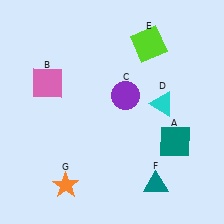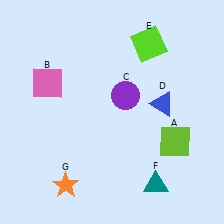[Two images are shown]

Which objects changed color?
A changed from teal to lime. D changed from cyan to blue.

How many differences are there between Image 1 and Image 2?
There are 2 differences between the two images.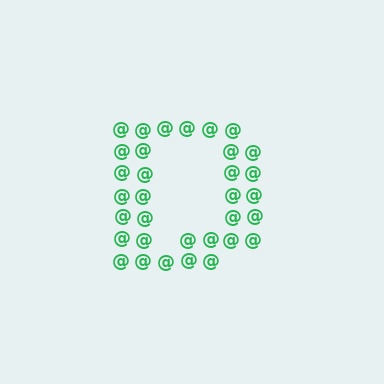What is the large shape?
The large shape is the letter D.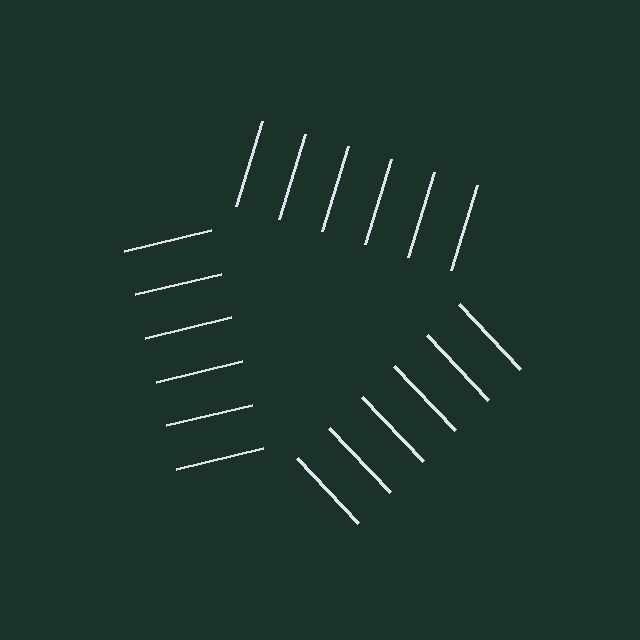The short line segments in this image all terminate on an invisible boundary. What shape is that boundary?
An illusory triangle — the line segments terminate on its edges but no continuous stroke is drawn.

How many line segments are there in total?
18 — 6 along each of the 3 edges.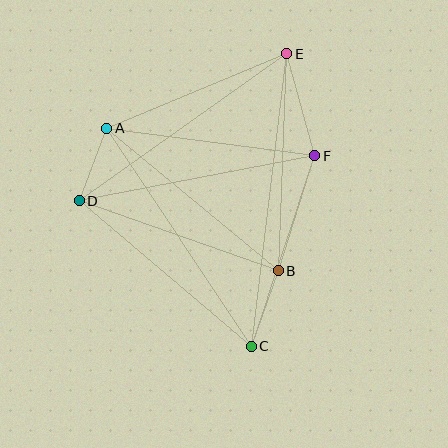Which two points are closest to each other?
Points A and D are closest to each other.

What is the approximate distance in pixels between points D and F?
The distance between D and F is approximately 240 pixels.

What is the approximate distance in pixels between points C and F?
The distance between C and F is approximately 201 pixels.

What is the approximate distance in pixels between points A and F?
The distance between A and F is approximately 210 pixels.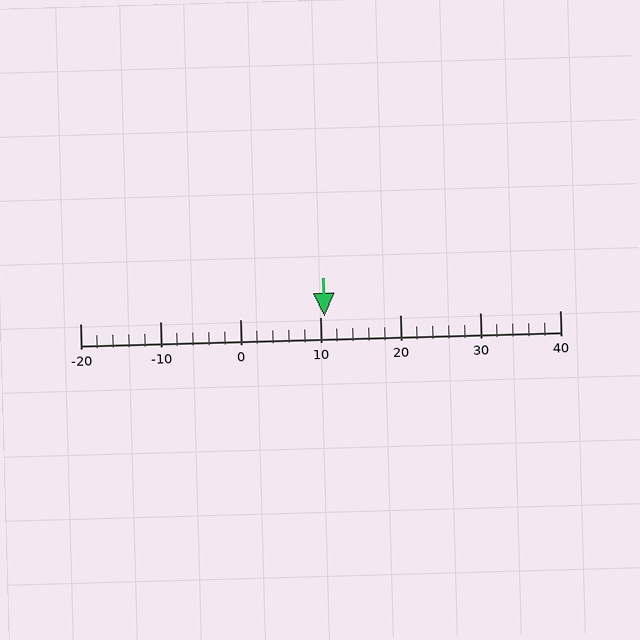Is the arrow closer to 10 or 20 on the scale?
The arrow is closer to 10.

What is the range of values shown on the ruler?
The ruler shows values from -20 to 40.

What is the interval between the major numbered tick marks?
The major tick marks are spaced 10 units apart.